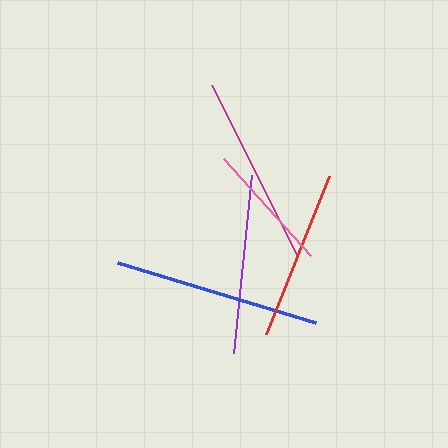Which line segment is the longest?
The blue line is the longest at approximately 207 pixels.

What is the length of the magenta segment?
The magenta segment is approximately 192 pixels long.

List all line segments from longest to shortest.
From longest to shortest: blue, magenta, purple, red, pink.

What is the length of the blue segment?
The blue segment is approximately 207 pixels long.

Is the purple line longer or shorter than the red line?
The purple line is longer than the red line.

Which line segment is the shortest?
The pink line is the shortest at approximately 131 pixels.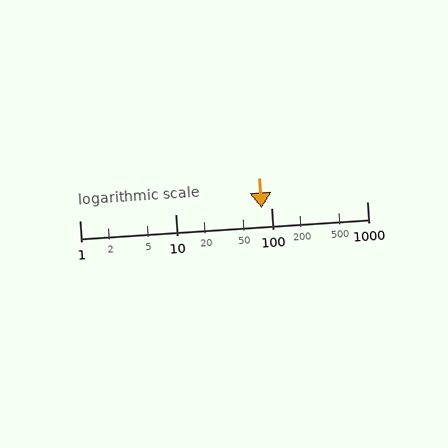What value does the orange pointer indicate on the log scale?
The pointer indicates approximately 79.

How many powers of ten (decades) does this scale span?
The scale spans 3 decades, from 1 to 1000.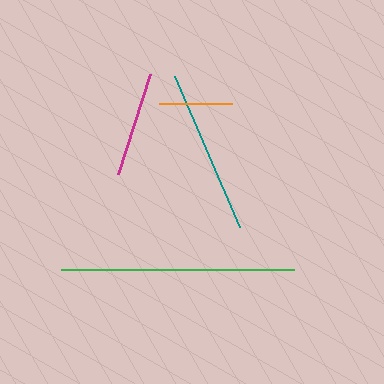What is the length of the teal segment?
The teal segment is approximately 164 pixels long.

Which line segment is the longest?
The green line is the longest at approximately 234 pixels.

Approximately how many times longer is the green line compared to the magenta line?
The green line is approximately 2.2 times the length of the magenta line.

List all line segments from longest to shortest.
From longest to shortest: green, teal, magenta, orange.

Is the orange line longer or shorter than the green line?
The green line is longer than the orange line.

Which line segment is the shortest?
The orange line is the shortest at approximately 73 pixels.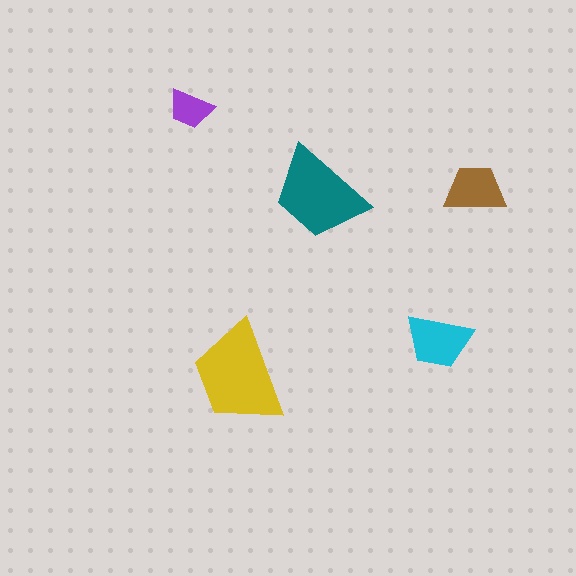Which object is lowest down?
The yellow trapezoid is bottommost.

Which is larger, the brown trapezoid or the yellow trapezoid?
The yellow one.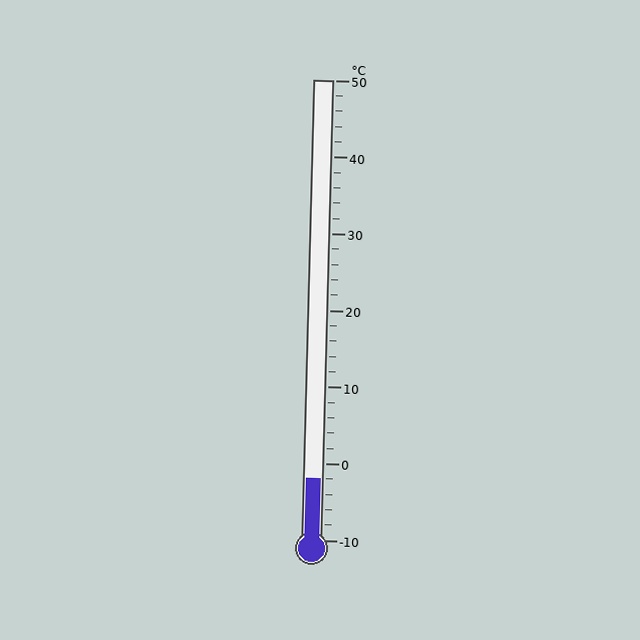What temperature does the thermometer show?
The thermometer shows approximately -2°C.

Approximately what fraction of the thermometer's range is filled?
The thermometer is filled to approximately 15% of its range.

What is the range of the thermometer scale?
The thermometer scale ranges from -10°C to 50°C.